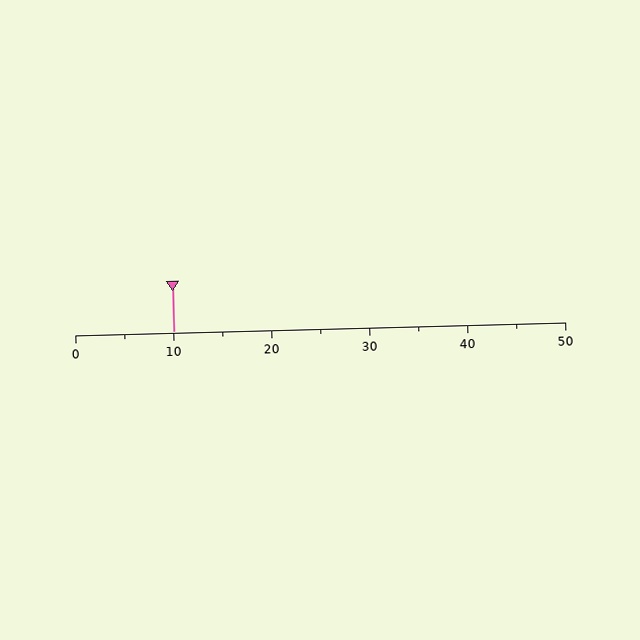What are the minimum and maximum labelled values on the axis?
The axis runs from 0 to 50.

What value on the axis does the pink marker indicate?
The marker indicates approximately 10.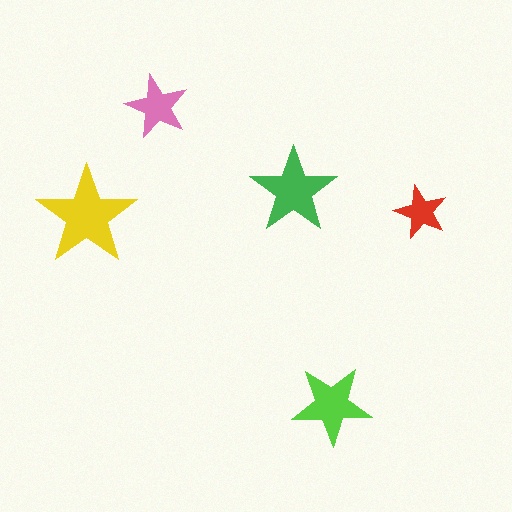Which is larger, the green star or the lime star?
The green one.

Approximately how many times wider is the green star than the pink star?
About 1.5 times wider.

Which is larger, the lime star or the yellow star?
The yellow one.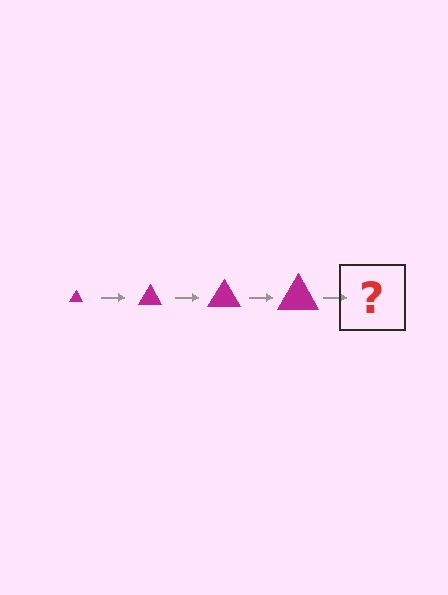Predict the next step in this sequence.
The next step is a magenta triangle, larger than the previous one.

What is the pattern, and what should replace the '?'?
The pattern is that the triangle gets progressively larger each step. The '?' should be a magenta triangle, larger than the previous one.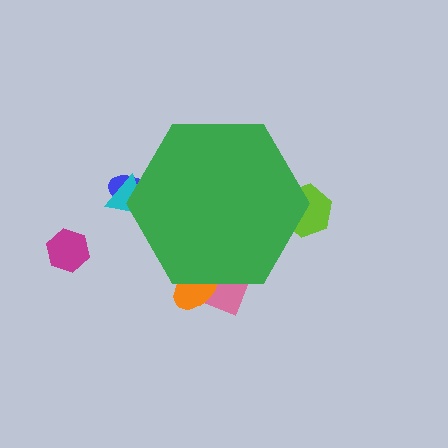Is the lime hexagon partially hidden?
Yes, the lime hexagon is partially hidden behind the green hexagon.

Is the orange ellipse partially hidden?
Yes, the orange ellipse is partially hidden behind the green hexagon.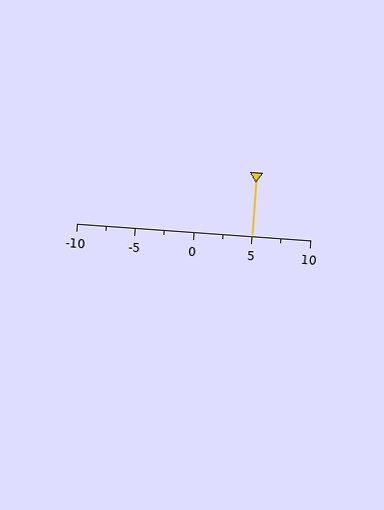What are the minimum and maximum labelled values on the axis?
The axis runs from -10 to 10.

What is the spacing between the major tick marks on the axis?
The major ticks are spaced 5 apart.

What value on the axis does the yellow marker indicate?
The marker indicates approximately 5.